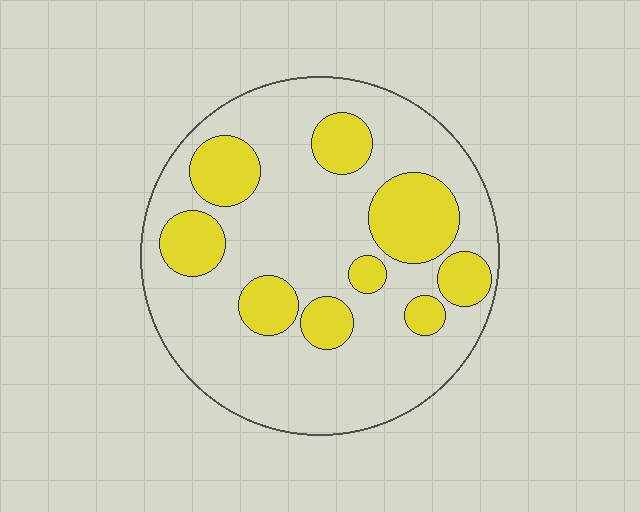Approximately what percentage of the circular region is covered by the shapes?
Approximately 25%.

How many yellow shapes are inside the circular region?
9.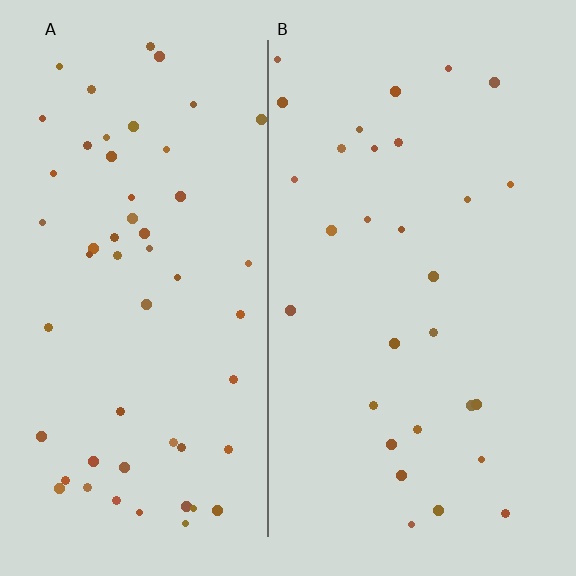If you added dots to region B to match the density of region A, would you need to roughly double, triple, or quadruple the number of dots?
Approximately double.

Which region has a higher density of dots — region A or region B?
A (the left).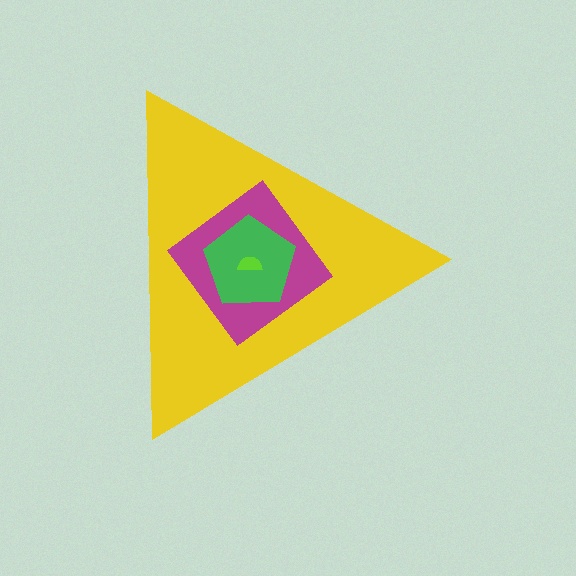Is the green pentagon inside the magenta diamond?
Yes.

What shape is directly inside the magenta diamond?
The green pentagon.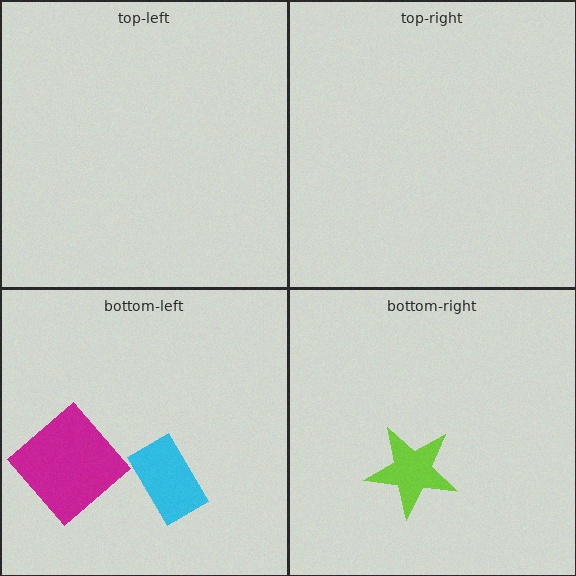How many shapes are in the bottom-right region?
1.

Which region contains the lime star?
The bottom-right region.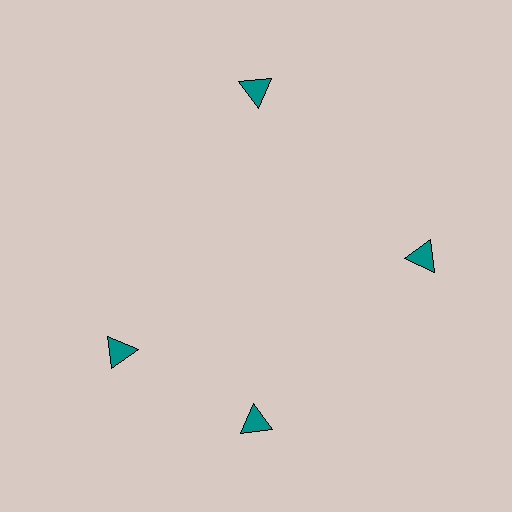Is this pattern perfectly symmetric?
No. The 4 teal triangles are arranged in a ring, but one element near the 9 o'clock position is rotated out of alignment along the ring, breaking the 4-fold rotational symmetry.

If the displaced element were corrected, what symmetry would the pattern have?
It would have 4-fold rotational symmetry — the pattern would map onto itself every 90 degrees.